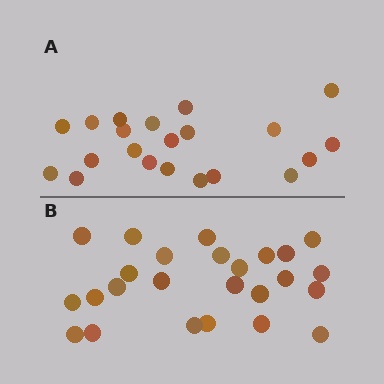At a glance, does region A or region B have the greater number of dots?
Region B (the bottom region) has more dots.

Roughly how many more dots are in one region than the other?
Region B has about 4 more dots than region A.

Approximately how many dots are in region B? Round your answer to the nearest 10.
About 20 dots. (The exact count is 25, which rounds to 20.)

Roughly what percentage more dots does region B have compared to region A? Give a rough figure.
About 20% more.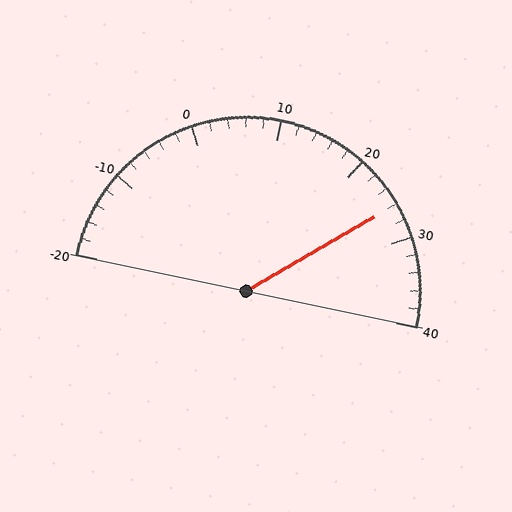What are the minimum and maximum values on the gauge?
The gauge ranges from -20 to 40.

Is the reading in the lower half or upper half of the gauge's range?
The reading is in the upper half of the range (-20 to 40).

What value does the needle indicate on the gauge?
The needle indicates approximately 26.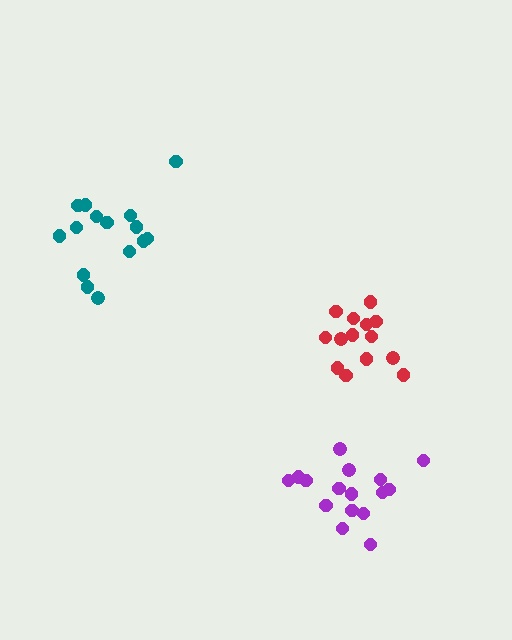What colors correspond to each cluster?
The clusters are colored: red, teal, purple.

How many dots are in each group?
Group 1: 14 dots, Group 2: 15 dots, Group 3: 16 dots (45 total).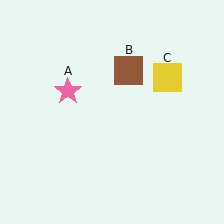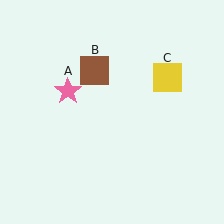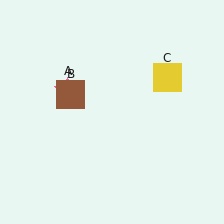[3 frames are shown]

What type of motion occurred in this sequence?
The brown square (object B) rotated counterclockwise around the center of the scene.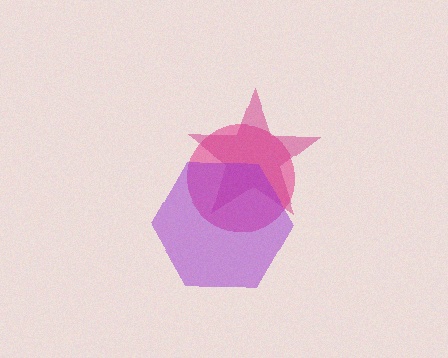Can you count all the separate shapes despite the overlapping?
Yes, there are 3 separate shapes.